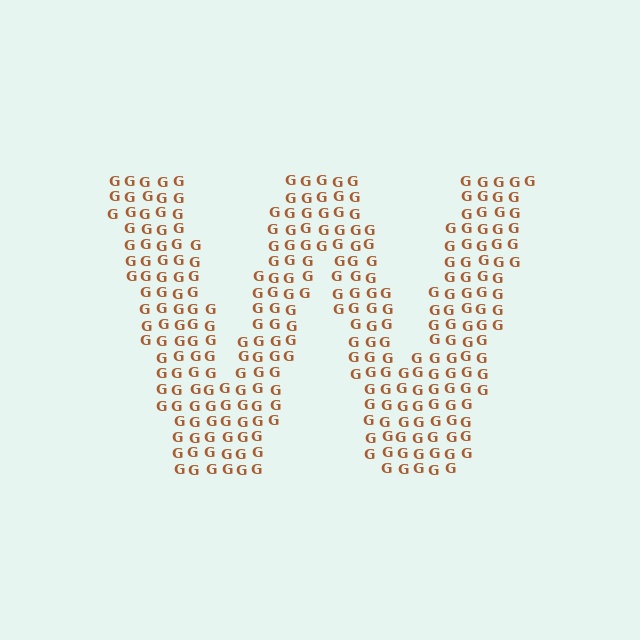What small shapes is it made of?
It is made of small letter G's.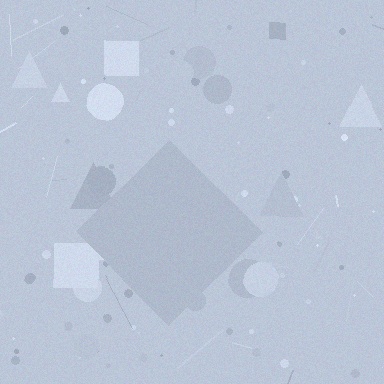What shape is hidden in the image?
A diamond is hidden in the image.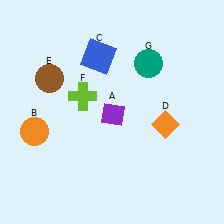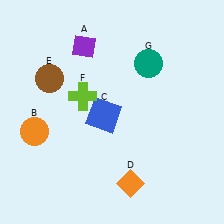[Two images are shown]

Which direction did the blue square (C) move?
The blue square (C) moved down.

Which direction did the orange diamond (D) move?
The orange diamond (D) moved down.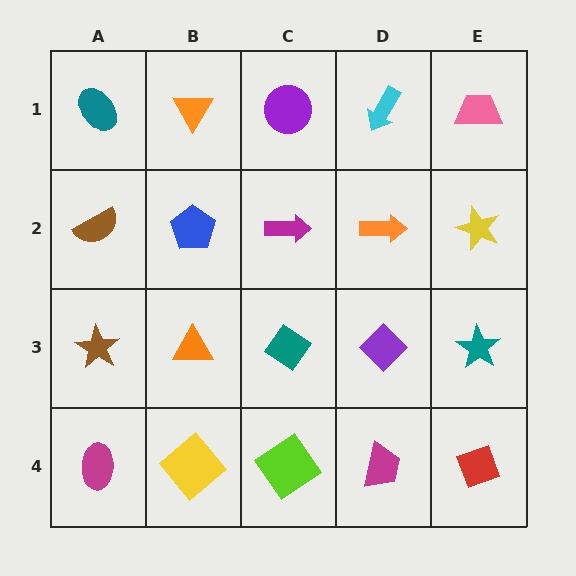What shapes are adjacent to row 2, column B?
An orange triangle (row 1, column B), an orange triangle (row 3, column B), a brown semicircle (row 2, column A), a magenta arrow (row 2, column C).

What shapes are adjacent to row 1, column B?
A blue pentagon (row 2, column B), a teal ellipse (row 1, column A), a purple circle (row 1, column C).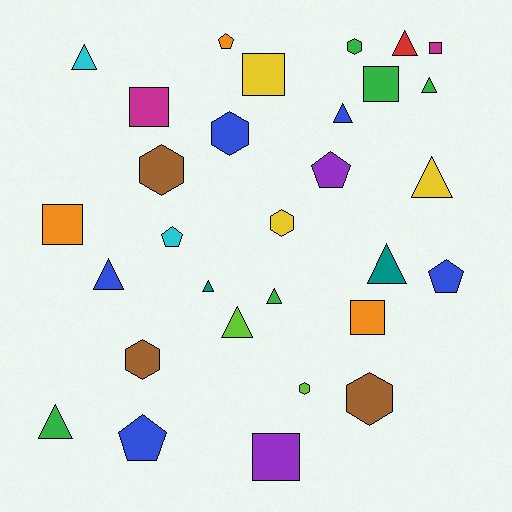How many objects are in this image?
There are 30 objects.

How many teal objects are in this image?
There are 2 teal objects.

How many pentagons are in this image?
There are 5 pentagons.